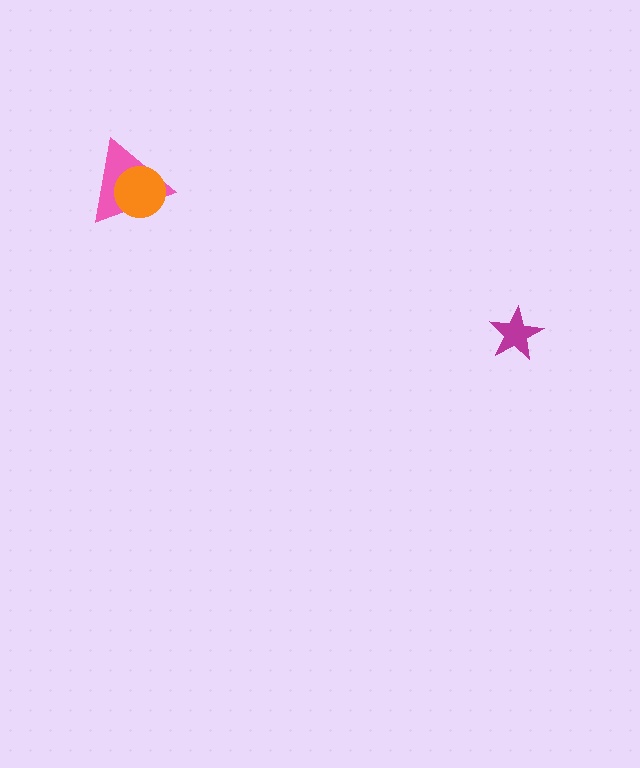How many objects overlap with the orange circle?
1 object overlaps with the orange circle.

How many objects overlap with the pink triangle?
1 object overlaps with the pink triangle.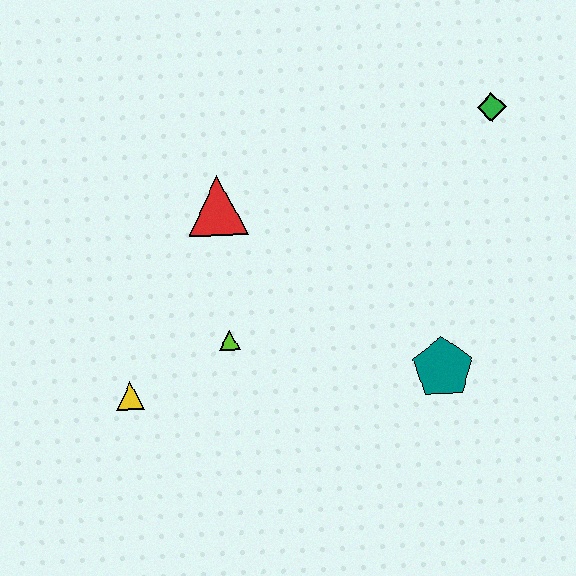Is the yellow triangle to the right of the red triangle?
No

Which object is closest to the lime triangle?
The yellow triangle is closest to the lime triangle.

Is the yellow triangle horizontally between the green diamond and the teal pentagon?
No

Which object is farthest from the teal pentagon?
The yellow triangle is farthest from the teal pentagon.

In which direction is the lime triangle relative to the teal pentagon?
The lime triangle is to the left of the teal pentagon.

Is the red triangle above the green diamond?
No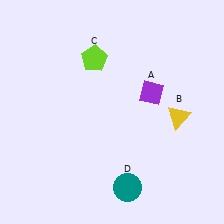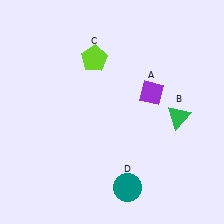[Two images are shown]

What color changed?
The triangle (B) changed from yellow in Image 1 to green in Image 2.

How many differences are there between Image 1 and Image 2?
There is 1 difference between the two images.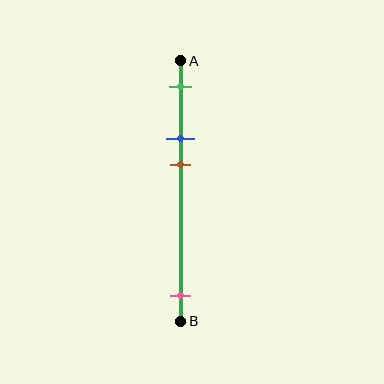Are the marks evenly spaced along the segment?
No, the marks are not evenly spaced.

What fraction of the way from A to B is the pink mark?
The pink mark is approximately 90% (0.9) of the way from A to B.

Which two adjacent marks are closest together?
The blue and brown marks are the closest adjacent pair.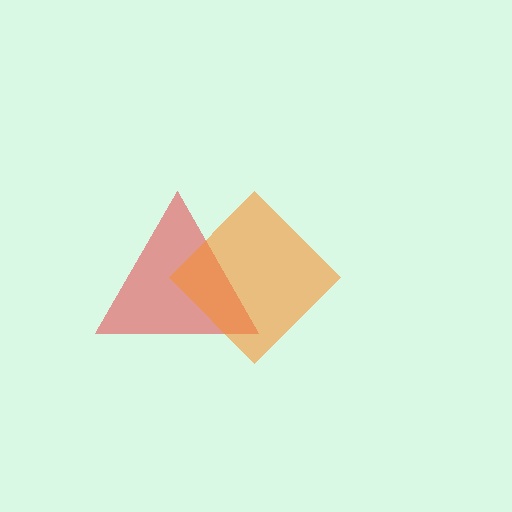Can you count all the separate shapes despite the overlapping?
Yes, there are 2 separate shapes.